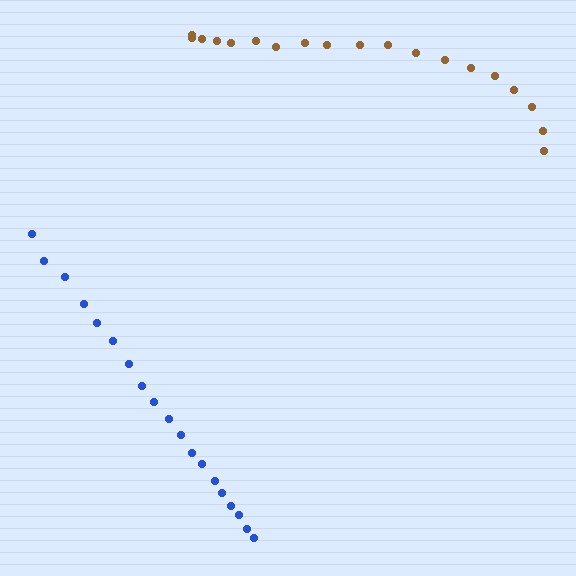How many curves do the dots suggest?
There are 2 distinct paths.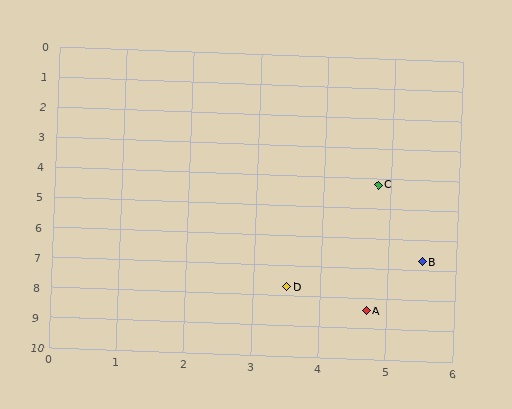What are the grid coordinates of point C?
Point C is at approximately (4.8, 4.2).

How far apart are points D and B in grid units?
Points D and B are about 2.2 grid units apart.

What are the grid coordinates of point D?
Point D is at approximately (3.5, 7.7).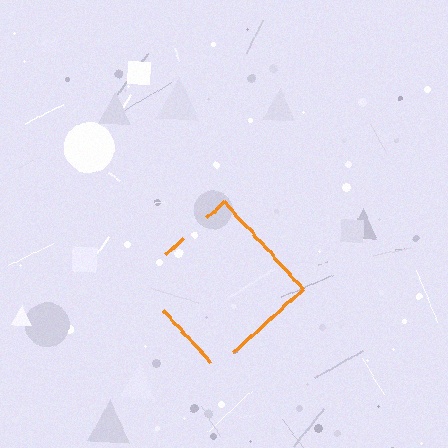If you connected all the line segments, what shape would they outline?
They would outline a diamond.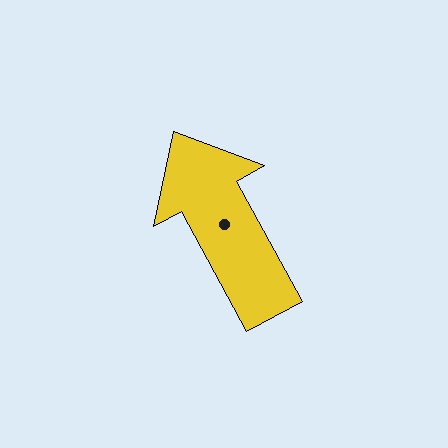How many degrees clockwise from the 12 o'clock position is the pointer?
Approximately 332 degrees.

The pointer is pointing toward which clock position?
Roughly 11 o'clock.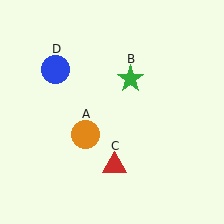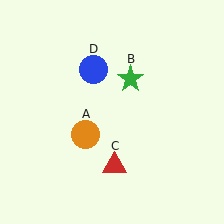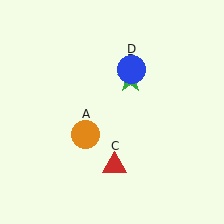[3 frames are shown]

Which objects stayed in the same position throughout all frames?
Orange circle (object A) and green star (object B) and red triangle (object C) remained stationary.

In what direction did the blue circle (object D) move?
The blue circle (object D) moved right.